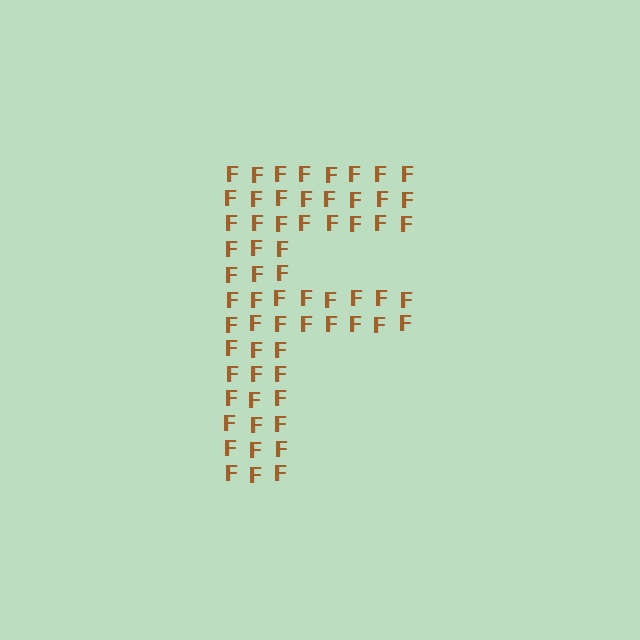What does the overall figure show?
The overall figure shows the letter F.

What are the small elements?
The small elements are letter F's.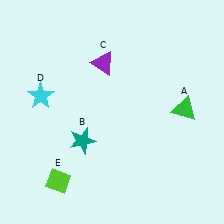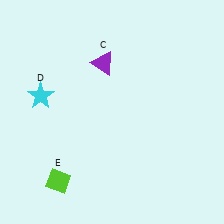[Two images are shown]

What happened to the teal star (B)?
The teal star (B) was removed in Image 2. It was in the bottom-left area of Image 1.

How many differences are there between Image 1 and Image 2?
There are 2 differences between the two images.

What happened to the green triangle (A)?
The green triangle (A) was removed in Image 2. It was in the top-right area of Image 1.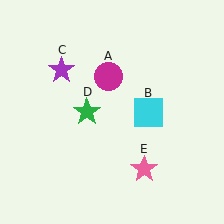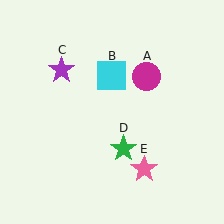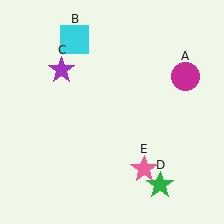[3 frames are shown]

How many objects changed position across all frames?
3 objects changed position: magenta circle (object A), cyan square (object B), green star (object D).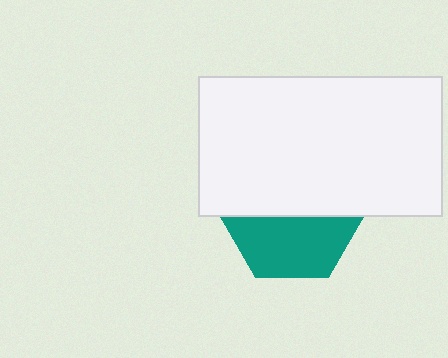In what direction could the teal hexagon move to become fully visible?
The teal hexagon could move down. That would shift it out from behind the white rectangle entirely.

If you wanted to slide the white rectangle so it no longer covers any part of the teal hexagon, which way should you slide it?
Slide it up — that is the most direct way to separate the two shapes.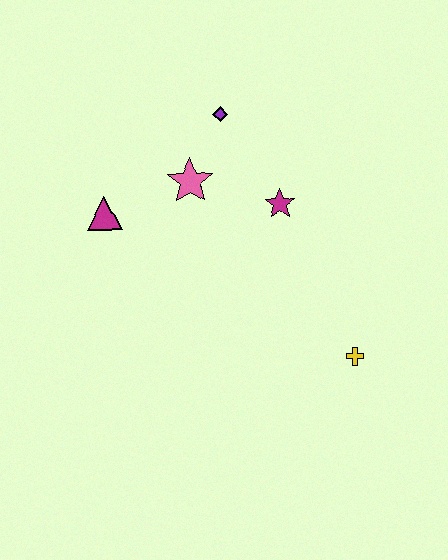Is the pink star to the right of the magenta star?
No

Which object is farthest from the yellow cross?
The magenta triangle is farthest from the yellow cross.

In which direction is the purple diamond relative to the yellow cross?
The purple diamond is above the yellow cross.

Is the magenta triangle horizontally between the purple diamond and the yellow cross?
No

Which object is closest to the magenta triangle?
The pink star is closest to the magenta triangle.